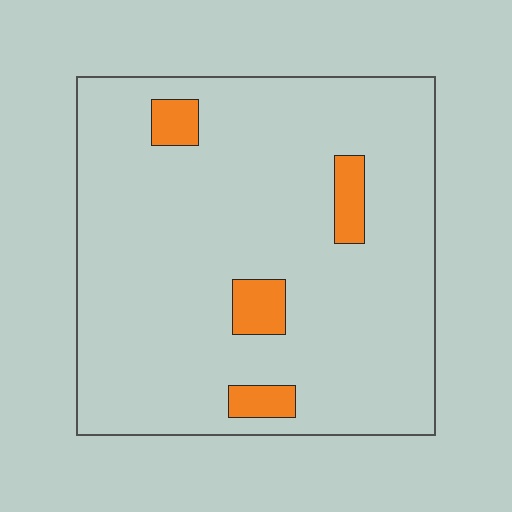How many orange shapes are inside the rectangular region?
4.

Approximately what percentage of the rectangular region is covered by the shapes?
Approximately 10%.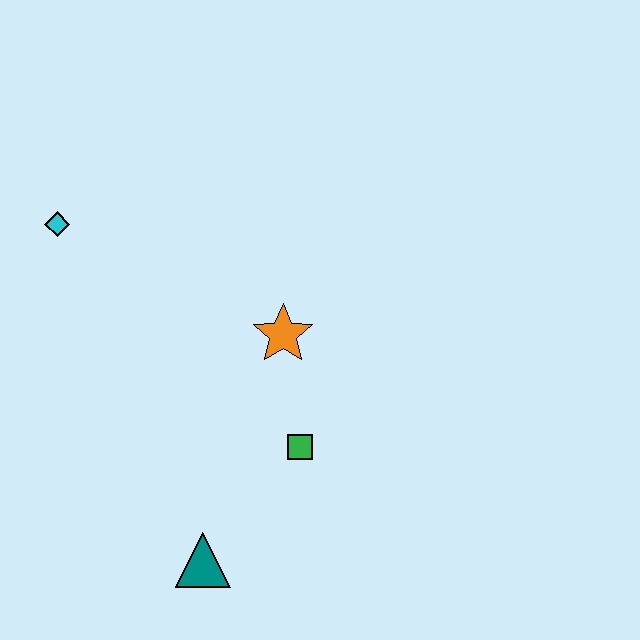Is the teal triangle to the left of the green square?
Yes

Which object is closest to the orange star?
The green square is closest to the orange star.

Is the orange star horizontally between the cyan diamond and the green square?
Yes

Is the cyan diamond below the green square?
No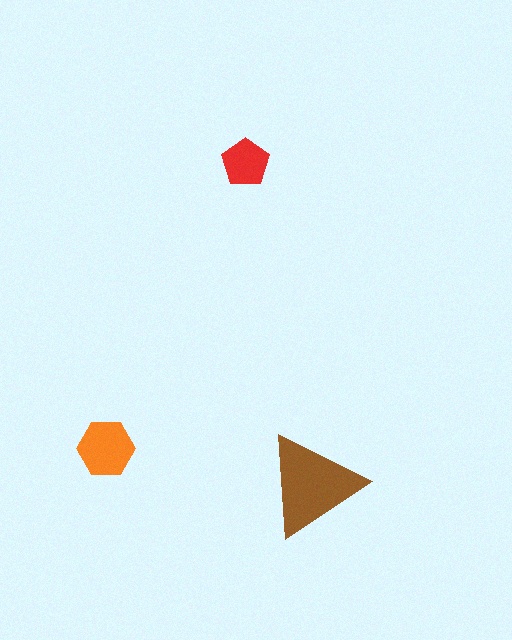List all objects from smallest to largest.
The red pentagon, the orange hexagon, the brown triangle.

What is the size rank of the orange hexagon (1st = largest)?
2nd.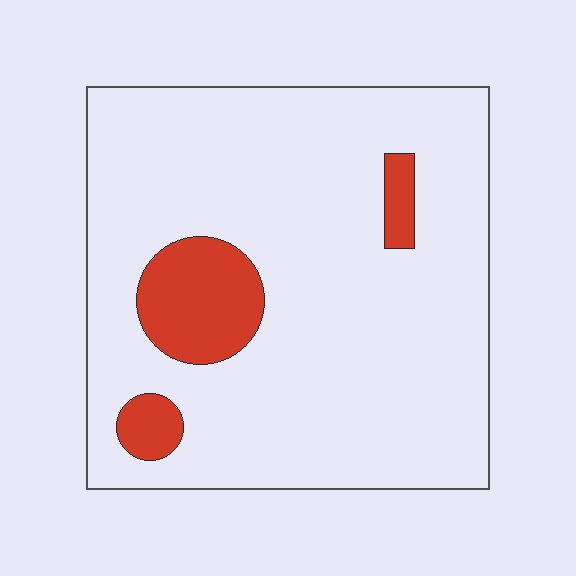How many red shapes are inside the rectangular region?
3.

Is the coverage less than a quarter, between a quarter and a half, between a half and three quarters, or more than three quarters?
Less than a quarter.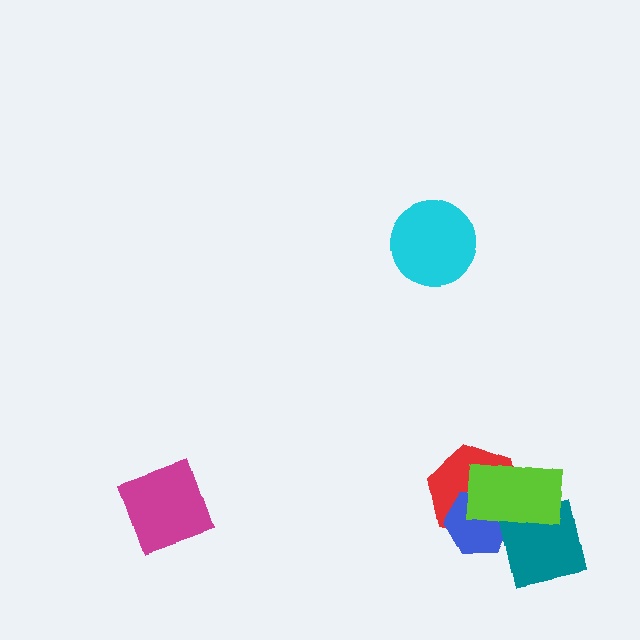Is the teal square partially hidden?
Yes, it is partially covered by another shape.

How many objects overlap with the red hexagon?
2 objects overlap with the red hexagon.